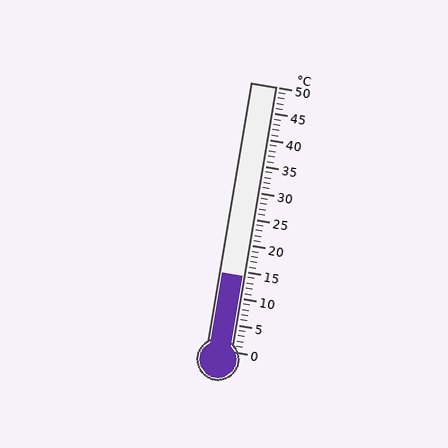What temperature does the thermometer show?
The thermometer shows approximately 14°C.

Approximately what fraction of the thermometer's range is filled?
The thermometer is filled to approximately 30% of its range.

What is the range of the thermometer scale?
The thermometer scale ranges from 0°C to 50°C.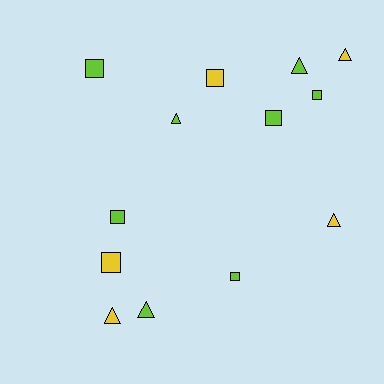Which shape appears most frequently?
Square, with 7 objects.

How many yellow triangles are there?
There are 3 yellow triangles.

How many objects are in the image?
There are 13 objects.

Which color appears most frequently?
Lime, with 8 objects.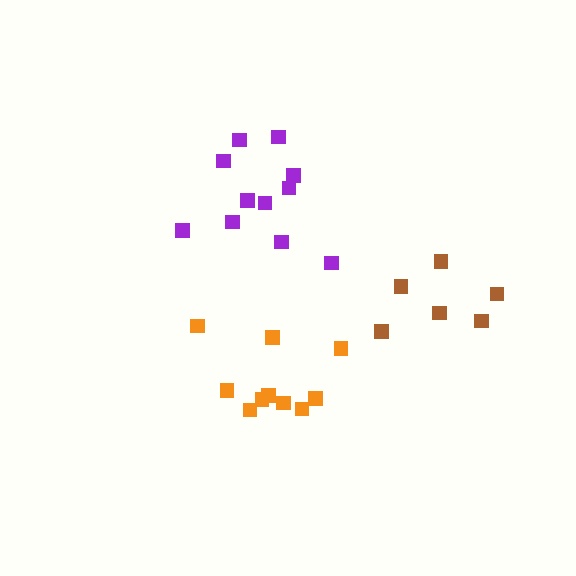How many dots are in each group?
Group 1: 10 dots, Group 2: 6 dots, Group 3: 11 dots (27 total).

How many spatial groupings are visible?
There are 3 spatial groupings.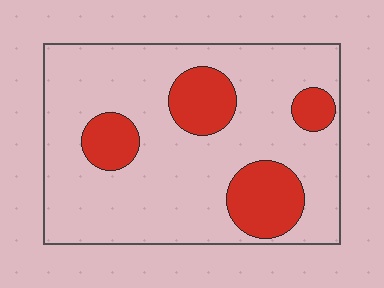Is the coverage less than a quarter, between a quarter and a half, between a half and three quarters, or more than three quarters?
Less than a quarter.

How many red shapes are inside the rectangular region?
4.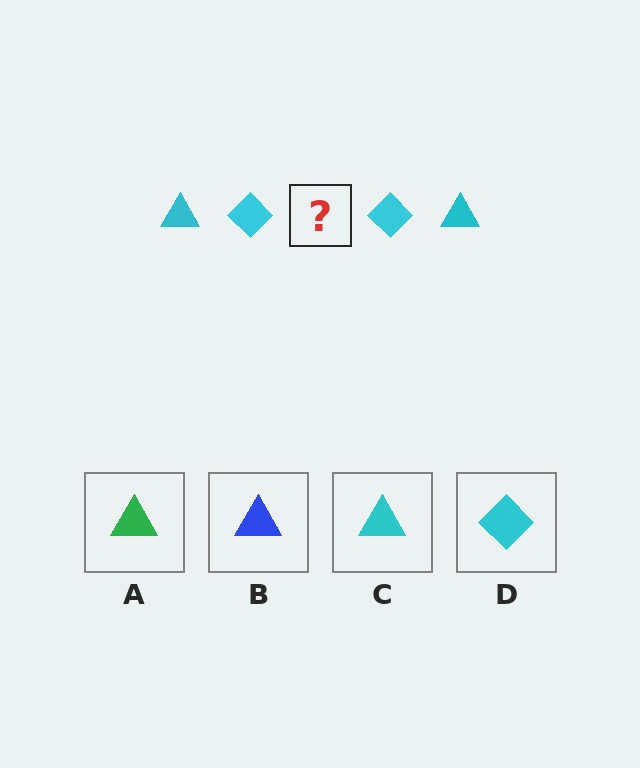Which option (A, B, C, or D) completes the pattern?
C.